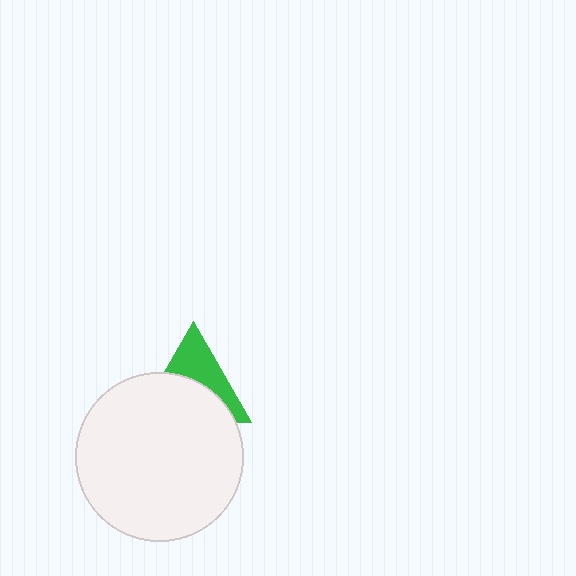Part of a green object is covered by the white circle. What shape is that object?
It is a triangle.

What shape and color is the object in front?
The object in front is a white circle.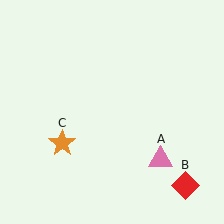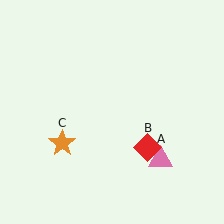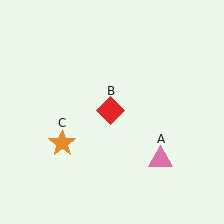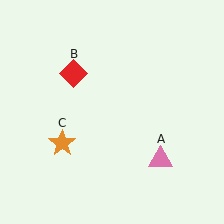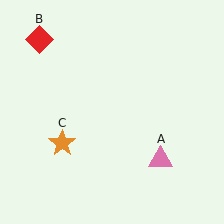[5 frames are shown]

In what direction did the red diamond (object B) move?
The red diamond (object B) moved up and to the left.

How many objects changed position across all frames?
1 object changed position: red diamond (object B).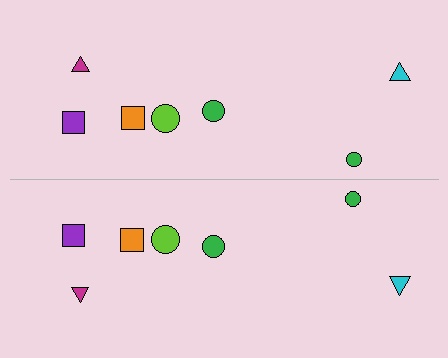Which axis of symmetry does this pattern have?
The pattern has a horizontal axis of symmetry running through the center of the image.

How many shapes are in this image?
There are 14 shapes in this image.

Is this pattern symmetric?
Yes, this pattern has bilateral (reflection) symmetry.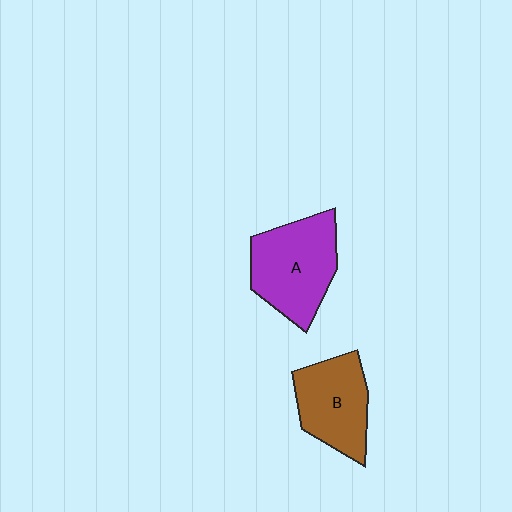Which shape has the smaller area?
Shape B (brown).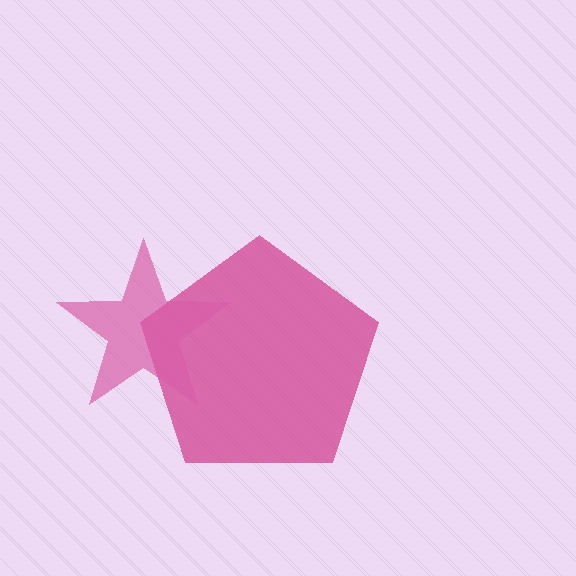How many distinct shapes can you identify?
There are 2 distinct shapes: a magenta pentagon, a pink star.